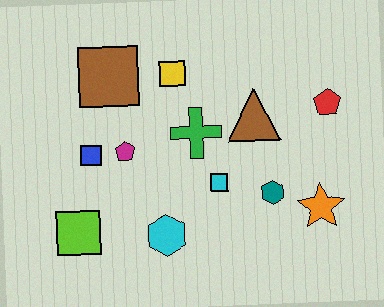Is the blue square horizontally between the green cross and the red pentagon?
No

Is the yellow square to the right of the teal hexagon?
No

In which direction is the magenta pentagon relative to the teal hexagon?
The magenta pentagon is to the left of the teal hexagon.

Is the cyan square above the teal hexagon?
Yes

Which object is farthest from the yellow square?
The orange star is farthest from the yellow square.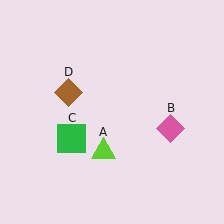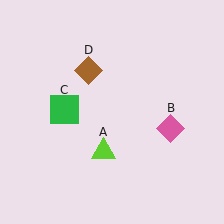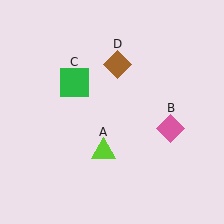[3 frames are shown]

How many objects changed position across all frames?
2 objects changed position: green square (object C), brown diamond (object D).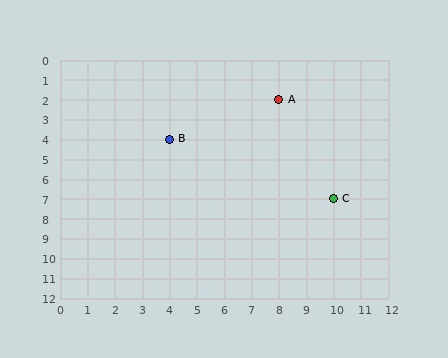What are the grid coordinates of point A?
Point A is at grid coordinates (8, 2).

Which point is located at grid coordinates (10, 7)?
Point C is at (10, 7).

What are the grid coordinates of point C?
Point C is at grid coordinates (10, 7).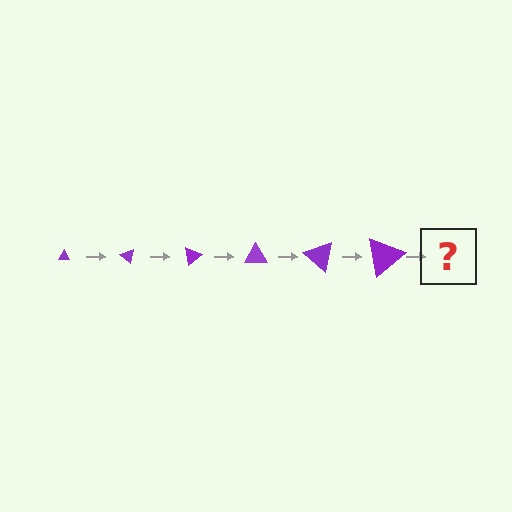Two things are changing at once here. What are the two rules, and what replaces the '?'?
The two rules are that the triangle grows larger each step and it rotates 40 degrees each step. The '?' should be a triangle, larger than the previous one and rotated 240 degrees from the start.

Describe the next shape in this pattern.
It should be a triangle, larger than the previous one and rotated 240 degrees from the start.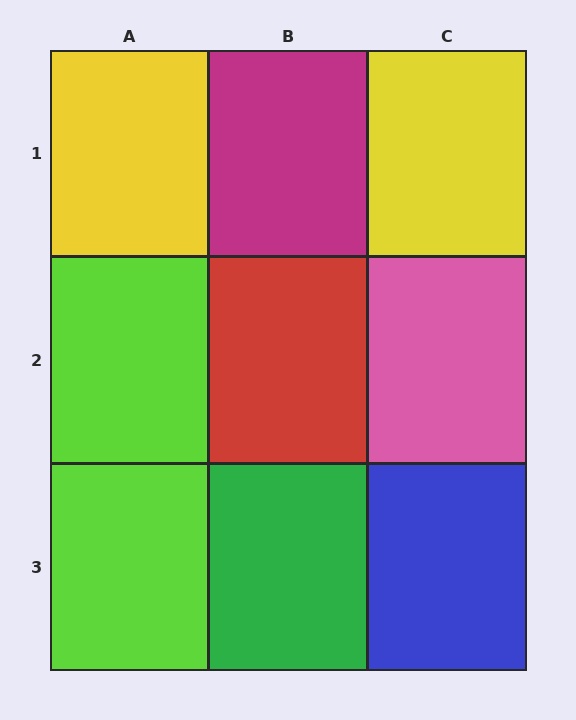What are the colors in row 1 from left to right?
Yellow, magenta, yellow.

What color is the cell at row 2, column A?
Lime.